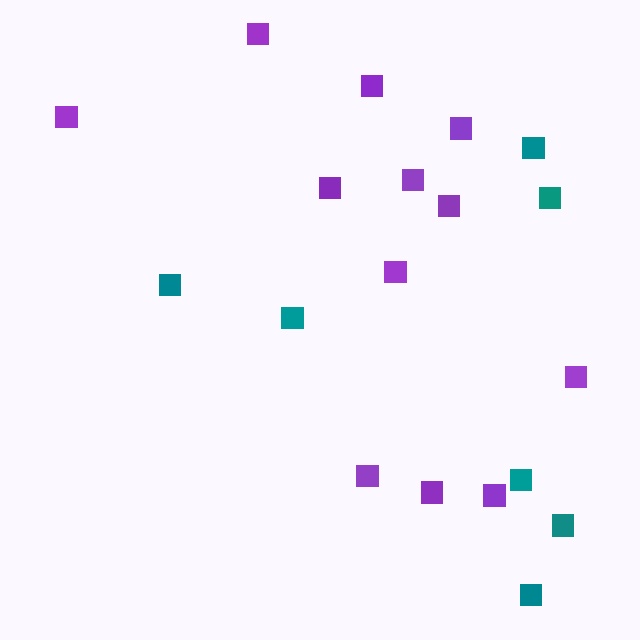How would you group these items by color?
There are 2 groups: one group of teal squares (7) and one group of purple squares (12).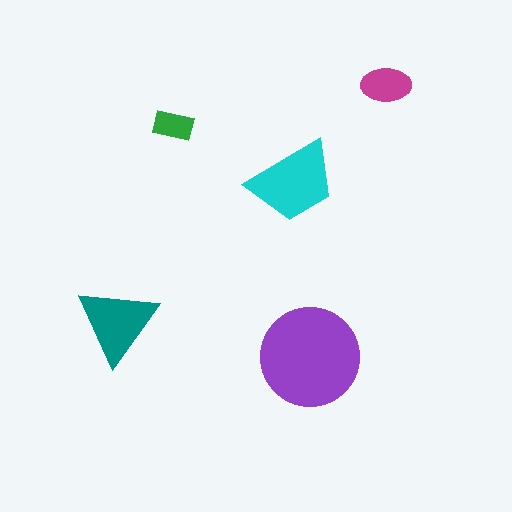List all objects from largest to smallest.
The purple circle, the cyan trapezoid, the teal triangle, the magenta ellipse, the green rectangle.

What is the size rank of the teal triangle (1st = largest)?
3rd.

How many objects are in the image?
There are 5 objects in the image.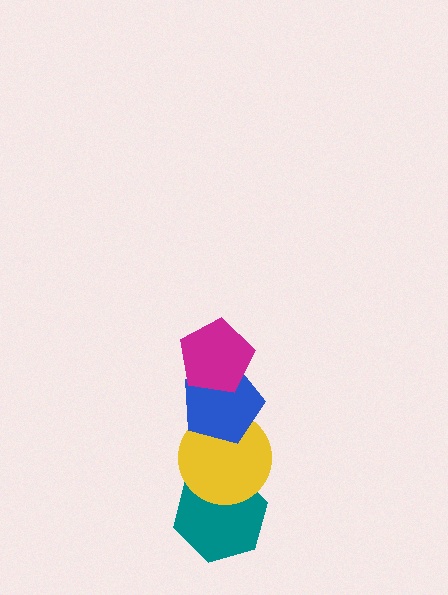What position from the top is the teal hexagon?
The teal hexagon is 4th from the top.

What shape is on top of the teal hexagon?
The yellow circle is on top of the teal hexagon.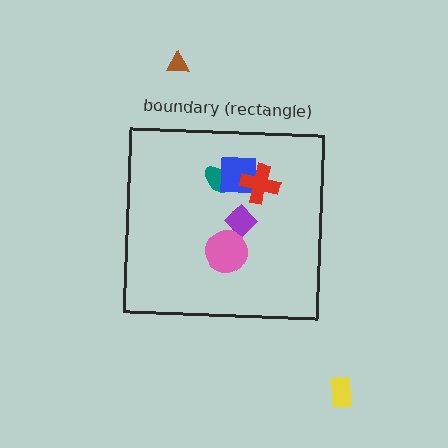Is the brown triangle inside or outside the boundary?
Outside.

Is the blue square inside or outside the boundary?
Inside.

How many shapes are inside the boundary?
5 inside, 2 outside.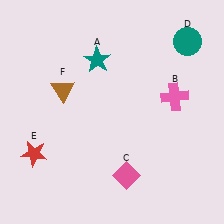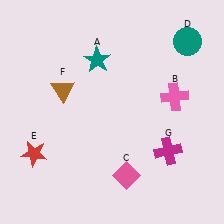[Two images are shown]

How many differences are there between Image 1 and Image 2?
There is 1 difference between the two images.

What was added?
A magenta cross (G) was added in Image 2.